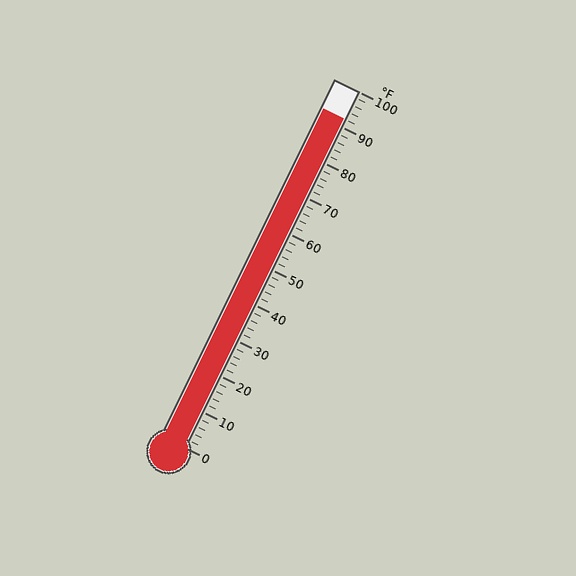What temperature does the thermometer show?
The thermometer shows approximately 92°F.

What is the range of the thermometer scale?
The thermometer scale ranges from 0°F to 100°F.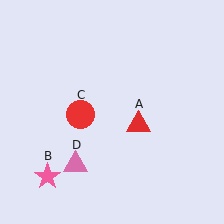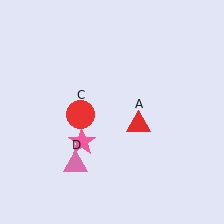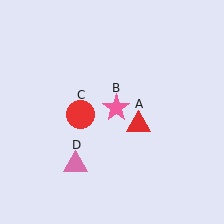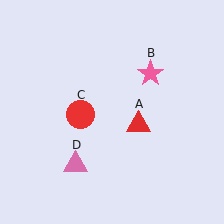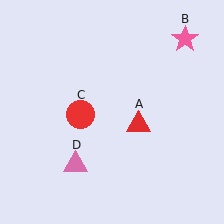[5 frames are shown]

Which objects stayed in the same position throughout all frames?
Red triangle (object A) and red circle (object C) and pink triangle (object D) remained stationary.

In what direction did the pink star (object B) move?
The pink star (object B) moved up and to the right.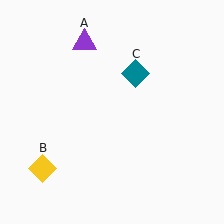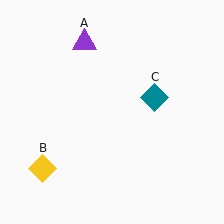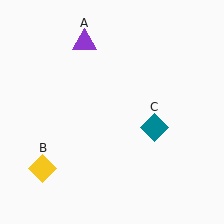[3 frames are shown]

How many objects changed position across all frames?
1 object changed position: teal diamond (object C).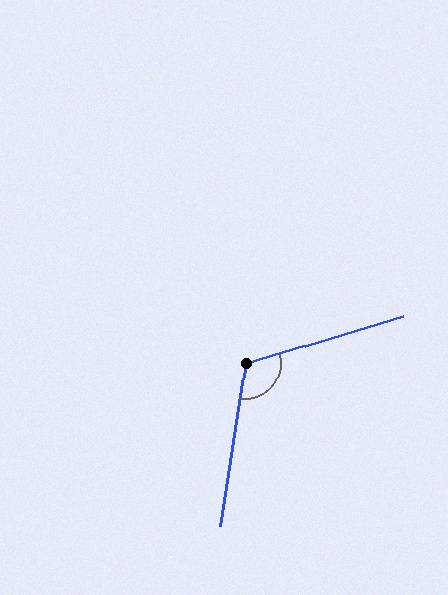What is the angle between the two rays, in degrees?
Approximately 115 degrees.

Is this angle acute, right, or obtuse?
It is obtuse.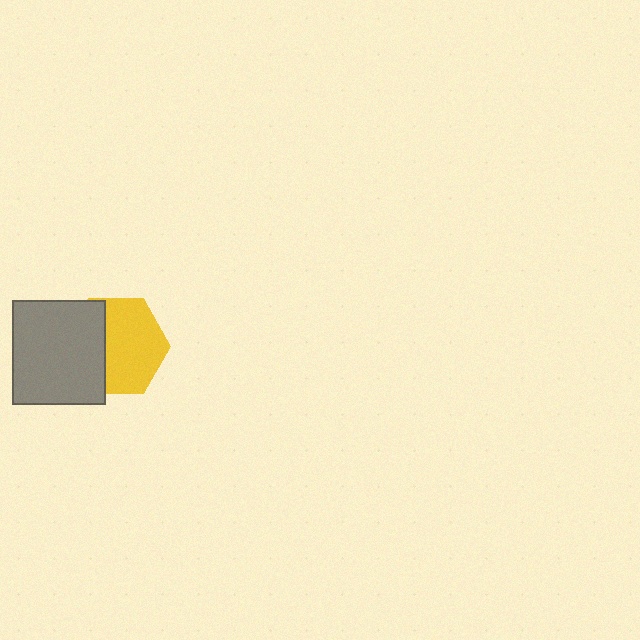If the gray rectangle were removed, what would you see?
You would see the complete yellow hexagon.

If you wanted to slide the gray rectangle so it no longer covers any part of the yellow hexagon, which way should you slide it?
Slide it left — that is the most direct way to separate the two shapes.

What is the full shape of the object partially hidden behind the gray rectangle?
The partially hidden object is a yellow hexagon.